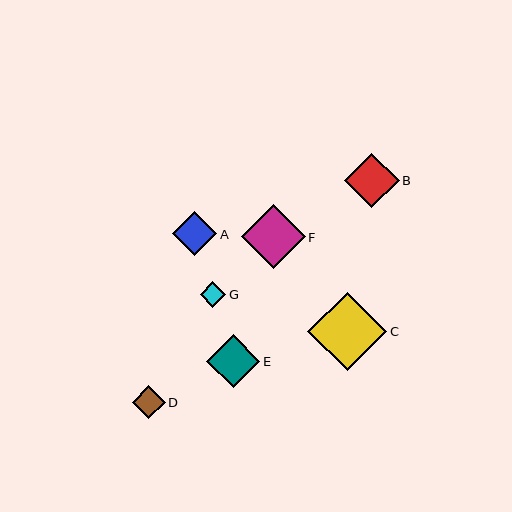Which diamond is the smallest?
Diamond G is the smallest with a size of approximately 26 pixels.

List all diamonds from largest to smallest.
From largest to smallest: C, F, B, E, A, D, G.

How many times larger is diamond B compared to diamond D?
Diamond B is approximately 1.7 times the size of diamond D.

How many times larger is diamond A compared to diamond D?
Diamond A is approximately 1.3 times the size of diamond D.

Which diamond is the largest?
Diamond C is the largest with a size of approximately 79 pixels.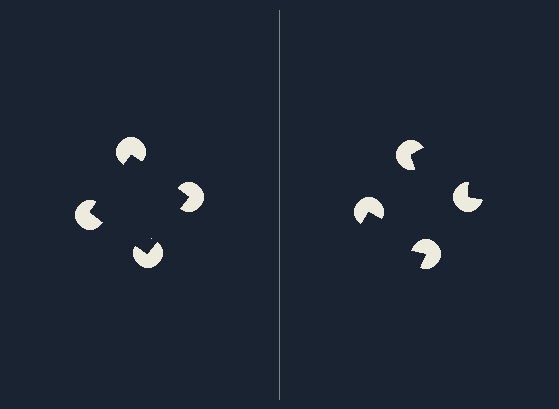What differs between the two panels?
The pac-man discs are positioned identically on both sides; only the wedge orientations differ. On the left they align to a square; on the right they are misaligned.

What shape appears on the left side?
An illusory square.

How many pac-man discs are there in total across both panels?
8 — 4 on each side.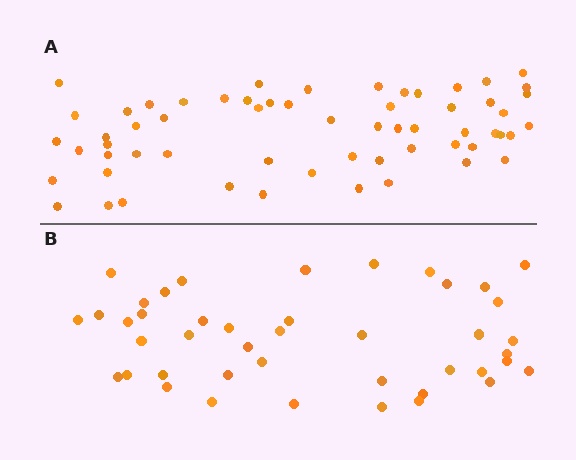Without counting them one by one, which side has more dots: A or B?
Region A (the top region) has more dots.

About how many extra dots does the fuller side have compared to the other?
Region A has approximately 15 more dots than region B.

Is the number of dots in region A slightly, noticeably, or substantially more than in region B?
Region A has noticeably more, but not dramatically so. The ratio is roughly 1.4 to 1.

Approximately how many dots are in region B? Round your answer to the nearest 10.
About 40 dots. (The exact count is 43, which rounds to 40.)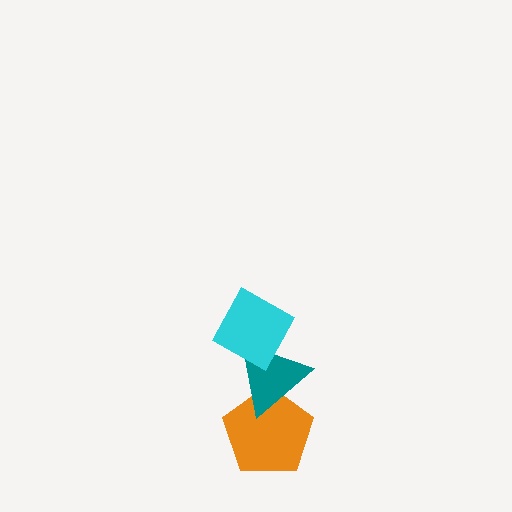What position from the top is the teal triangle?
The teal triangle is 2nd from the top.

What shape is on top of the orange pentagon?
The teal triangle is on top of the orange pentagon.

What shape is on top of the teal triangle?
The cyan diamond is on top of the teal triangle.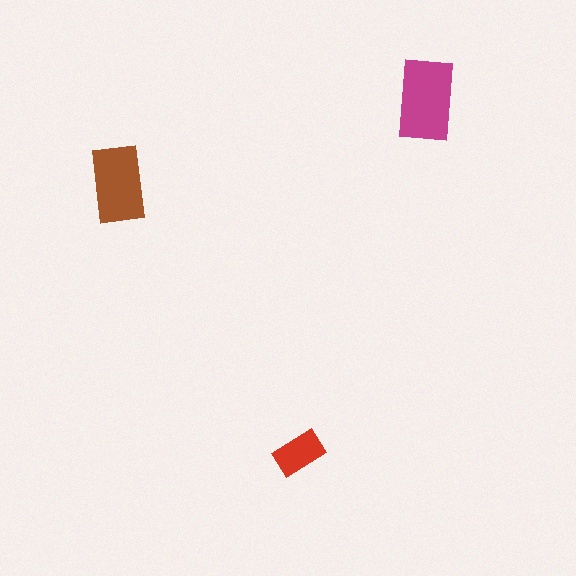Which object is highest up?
The magenta rectangle is topmost.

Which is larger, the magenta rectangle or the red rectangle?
The magenta one.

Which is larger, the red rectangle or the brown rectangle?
The brown one.